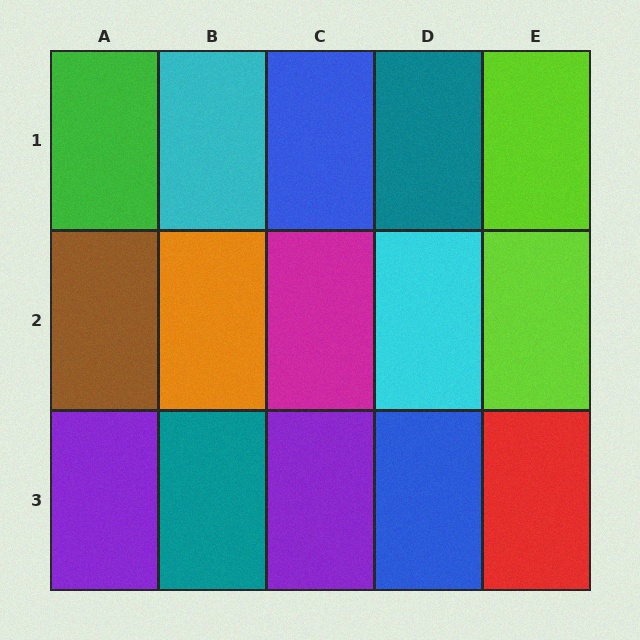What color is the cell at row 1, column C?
Blue.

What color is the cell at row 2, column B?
Orange.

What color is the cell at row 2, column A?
Brown.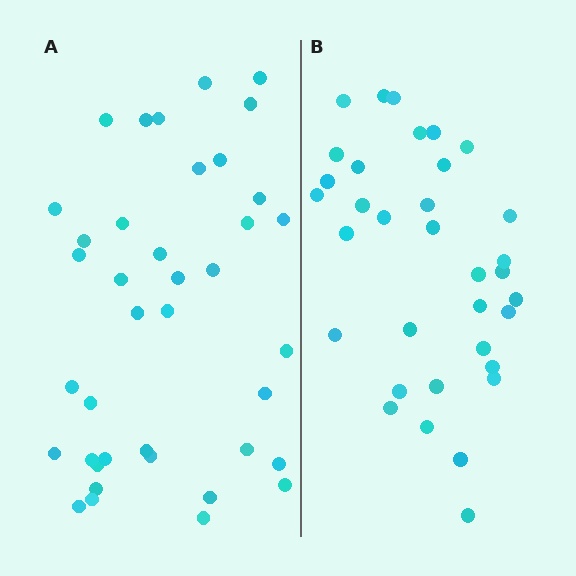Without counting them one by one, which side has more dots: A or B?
Region A (the left region) has more dots.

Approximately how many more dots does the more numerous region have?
Region A has about 5 more dots than region B.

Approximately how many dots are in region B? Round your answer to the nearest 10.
About 30 dots. (The exact count is 34, which rounds to 30.)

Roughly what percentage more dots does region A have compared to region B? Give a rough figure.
About 15% more.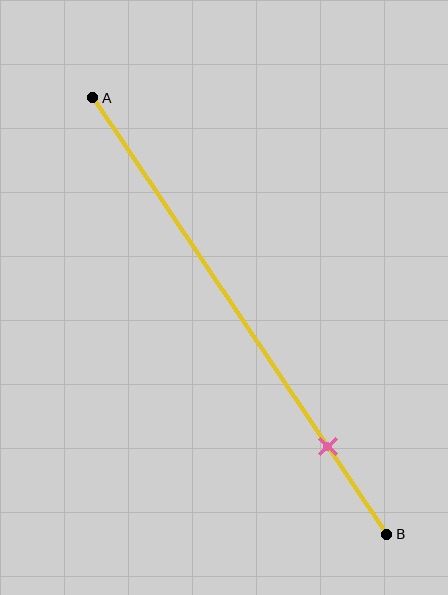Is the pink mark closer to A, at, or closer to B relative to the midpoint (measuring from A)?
The pink mark is closer to point B than the midpoint of segment AB.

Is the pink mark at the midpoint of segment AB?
No, the mark is at about 80% from A, not at the 50% midpoint.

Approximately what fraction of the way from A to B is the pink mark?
The pink mark is approximately 80% of the way from A to B.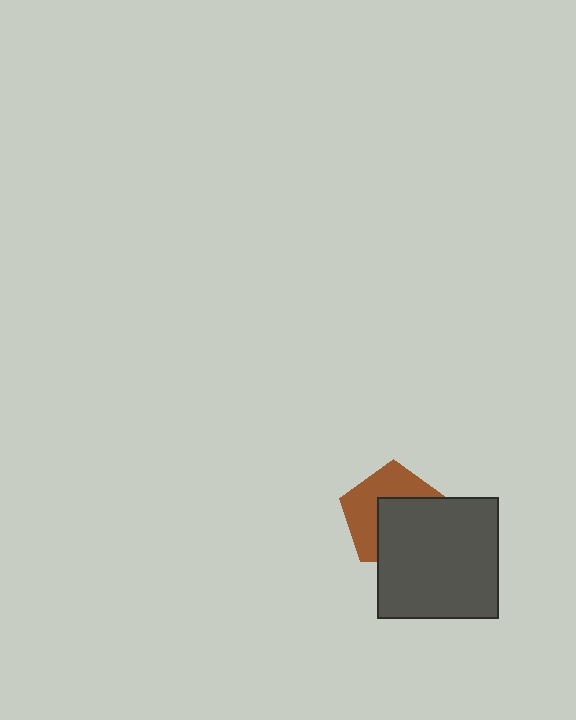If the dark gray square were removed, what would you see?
You would see the complete brown pentagon.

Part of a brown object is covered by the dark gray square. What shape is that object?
It is a pentagon.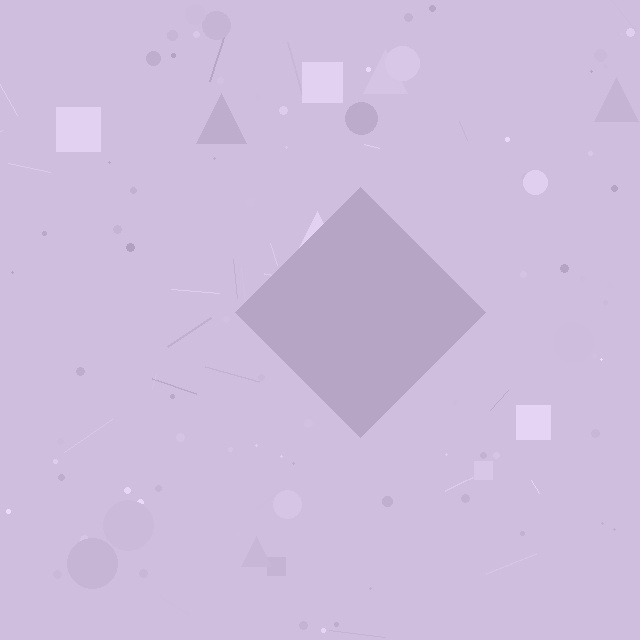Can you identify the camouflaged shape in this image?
The camouflaged shape is a diamond.